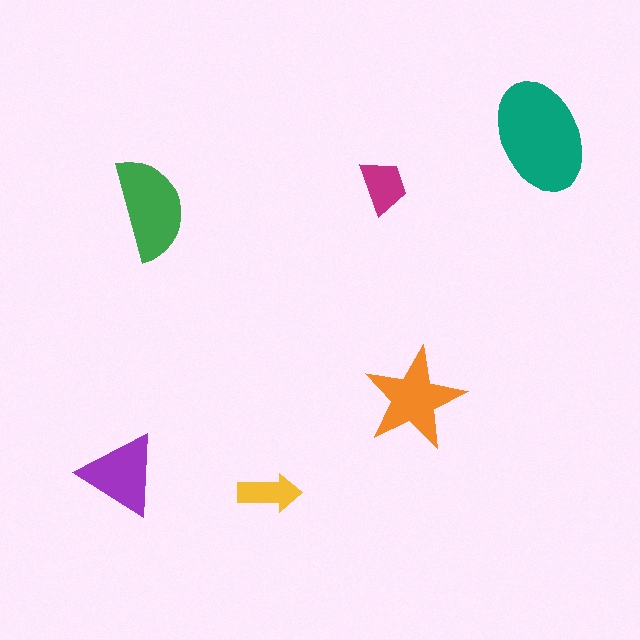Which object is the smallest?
The yellow arrow.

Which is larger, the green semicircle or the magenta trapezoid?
The green semicircle.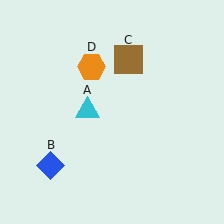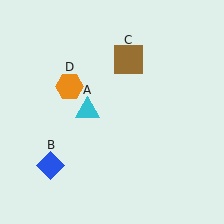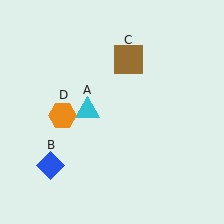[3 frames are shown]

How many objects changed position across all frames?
1 object changed position: orange hexagon (object D).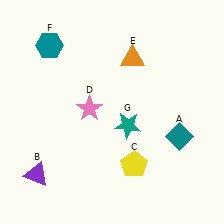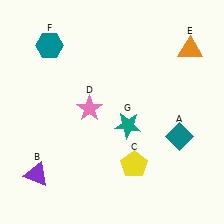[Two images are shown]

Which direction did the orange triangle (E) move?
The orange triangle (E) moved right.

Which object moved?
The orange triangle (E) moved right.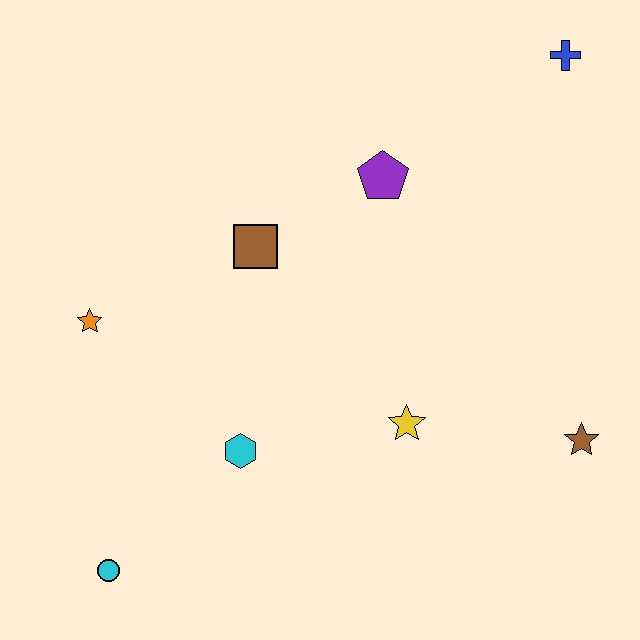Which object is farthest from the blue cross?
The cyan circle is farthest from the blue cross.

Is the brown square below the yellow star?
No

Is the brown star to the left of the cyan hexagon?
No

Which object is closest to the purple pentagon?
The brown square is closest to the purple pentagon.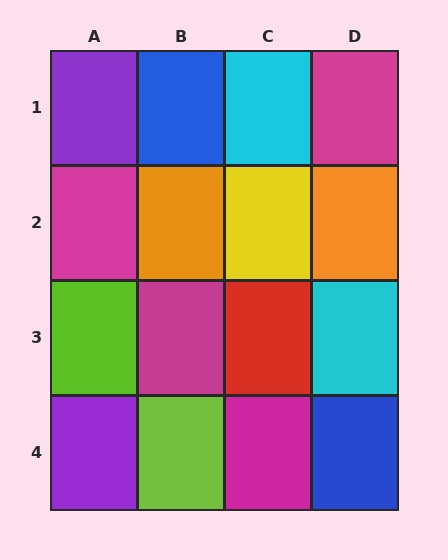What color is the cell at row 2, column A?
Magenta.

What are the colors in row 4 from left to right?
Purple, lime, magenta, blue.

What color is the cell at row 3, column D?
Cyan.